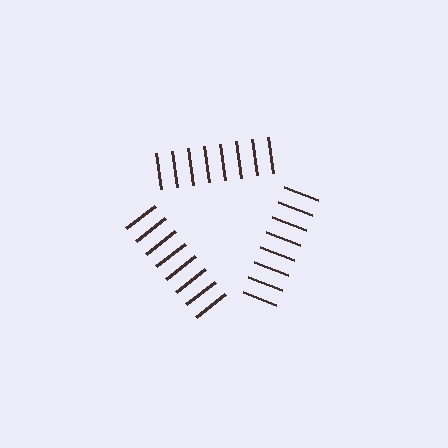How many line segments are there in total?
24 — 8 along each of the 3 edges.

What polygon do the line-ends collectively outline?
An illusory triangle — the line segments terminate on its edges but no continuous stroke is drawn.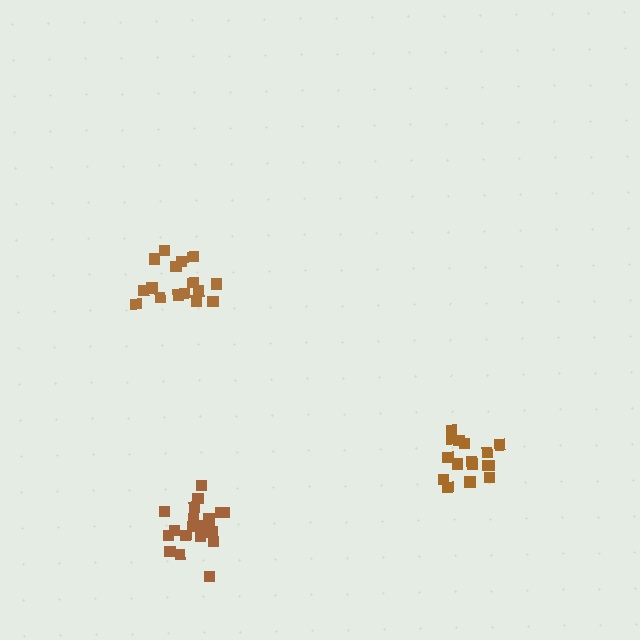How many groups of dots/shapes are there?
There are 3 groups.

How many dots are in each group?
Group 1: 16 dots, Group 2: 21 dots, Group 3: 16 dots (53 total).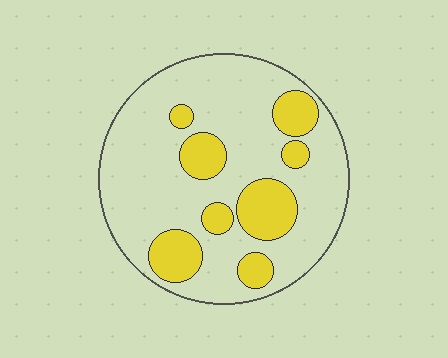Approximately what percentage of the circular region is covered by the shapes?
Approximately 25%.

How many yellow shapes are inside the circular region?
8.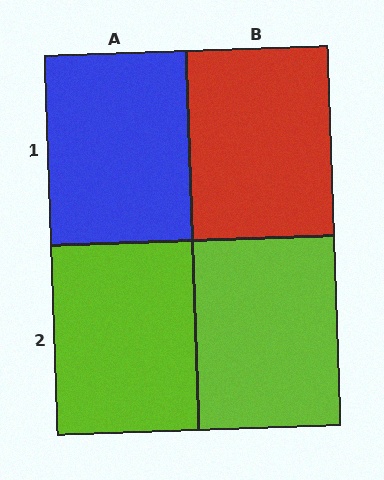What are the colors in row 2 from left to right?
Lime, lime.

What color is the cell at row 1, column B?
Red.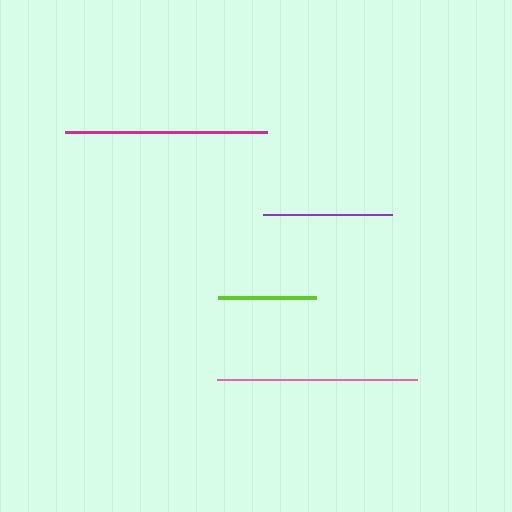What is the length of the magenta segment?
The magenta segment is approximately 201 pixels long.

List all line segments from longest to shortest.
From longest to shortest: magenta, pink, purple, lime.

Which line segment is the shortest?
The lime line is the shortest at approximately 98 pixels.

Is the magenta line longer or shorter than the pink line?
The magenta line is longer than the pink line.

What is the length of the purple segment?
The purple segment is approximately 129 pixels long.